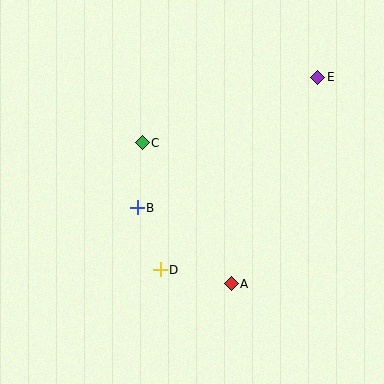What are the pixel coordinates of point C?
Point C is at (142, 143).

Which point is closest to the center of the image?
Point B at (137, 208) is closest to the center.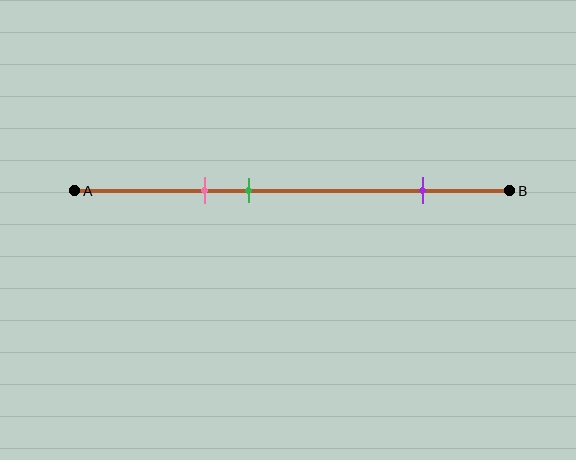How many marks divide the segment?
There are 3 marks dividing the segment.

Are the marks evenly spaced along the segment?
No, the marks are not evenly spaced.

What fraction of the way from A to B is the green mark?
The green mark is approximately 40% (0.4) of the way from A to B.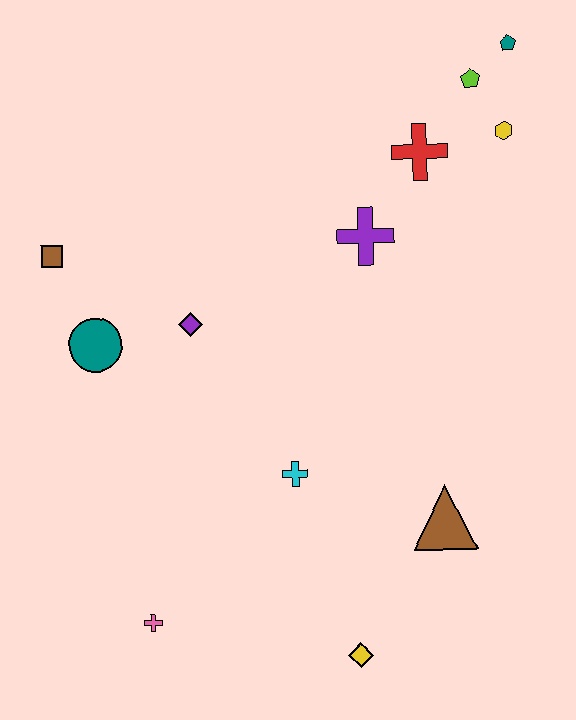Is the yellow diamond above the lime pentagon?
No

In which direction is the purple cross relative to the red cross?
The purple cross is below the red cross.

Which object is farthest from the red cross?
The pink cross is farthest from the red cross.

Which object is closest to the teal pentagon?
The lime pentagon is closest to the teal pentagon.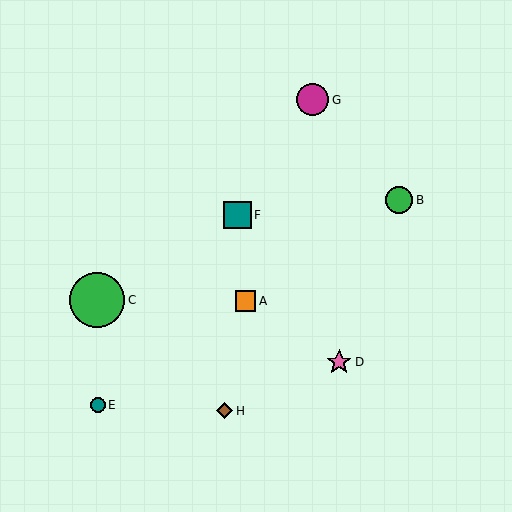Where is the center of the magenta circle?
The center of the magenta circle is at (313, 100).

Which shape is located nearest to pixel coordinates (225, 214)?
The teal square (labeled F) at (238, 215) is nearest to that location.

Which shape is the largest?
The green circle (labeled C) is the largest.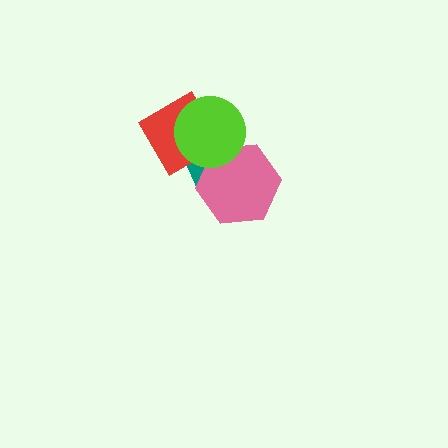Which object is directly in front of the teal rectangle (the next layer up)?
The pink hexagon is directly in front of the teal rectangle.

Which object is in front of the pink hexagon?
The lime circle is in front of the pink hexagon.